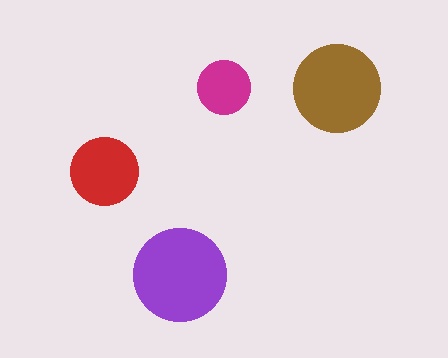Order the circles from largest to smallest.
the purple one, the brown one, the red one, the magenta one.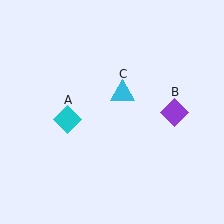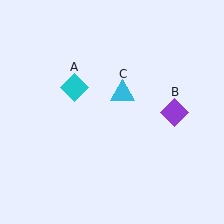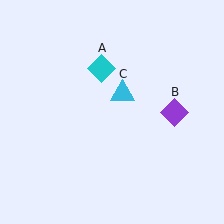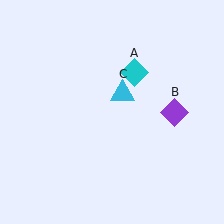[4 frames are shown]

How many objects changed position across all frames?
1 object changed position: cyan diamond (object A).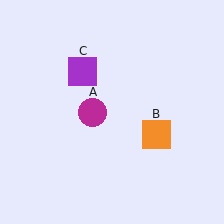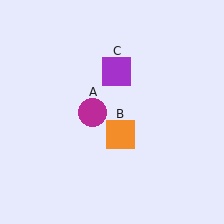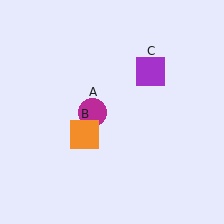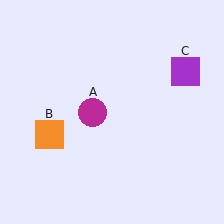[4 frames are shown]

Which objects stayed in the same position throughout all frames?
Magenta circle (object A) remained stationary.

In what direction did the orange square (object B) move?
The orange square (object B) moved left.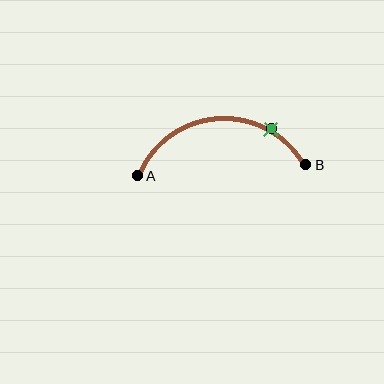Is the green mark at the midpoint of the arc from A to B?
No. The green mark lies on the arc but is closer to endpoint B. The arc midpoint would be at the point on the curve equidistant along the arc from both A and B.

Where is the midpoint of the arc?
The arc midpoint is the point on the curve farthest from the straight line joining A and B. It sits above that line.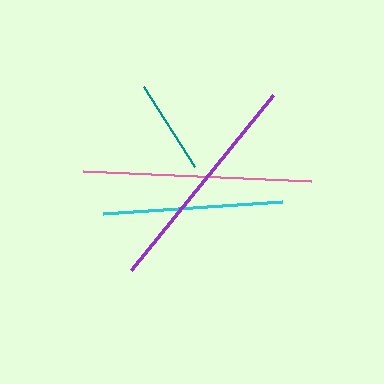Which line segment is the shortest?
The teal line is the shortest at approximately 95 pixels.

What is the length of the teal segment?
The teal segment is approximately 95 pixels long.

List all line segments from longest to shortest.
From longest to shortest: pink, purple, cyan, teal.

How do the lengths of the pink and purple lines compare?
The pink and purple lines are approximately the same length.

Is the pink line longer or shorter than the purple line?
The pink line is longer than the purple line.